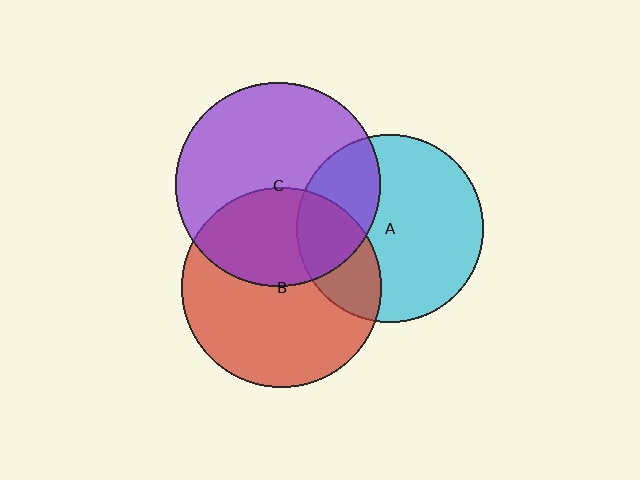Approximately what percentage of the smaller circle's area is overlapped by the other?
Approximately 30%.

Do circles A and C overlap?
Yes.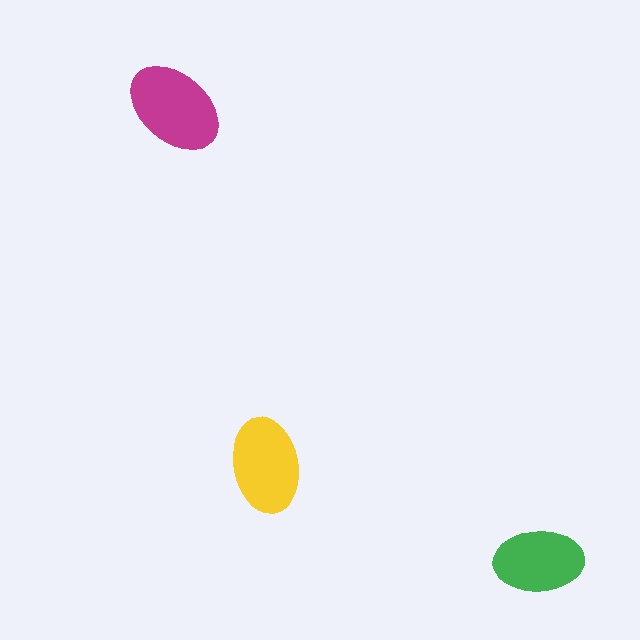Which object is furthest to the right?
The green ellipse is rightmost.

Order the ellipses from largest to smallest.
the magenta one, the yellow one, the green one.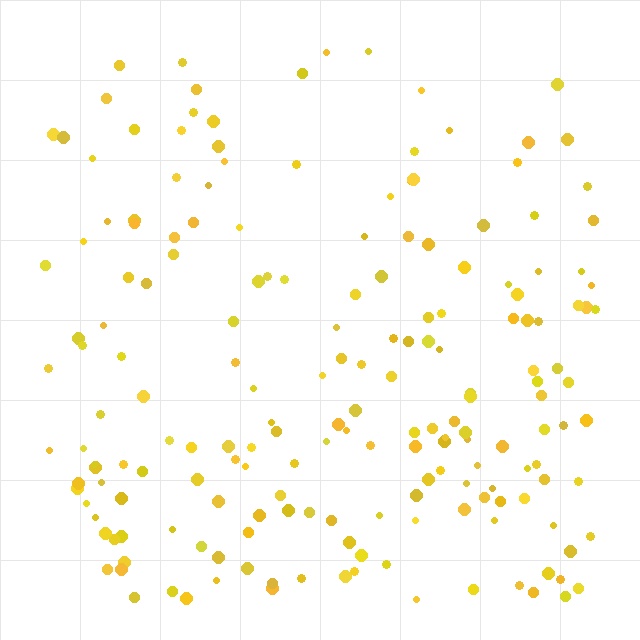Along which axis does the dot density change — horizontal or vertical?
Vertical.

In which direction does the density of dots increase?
From top to bottom, with the bottom side densest.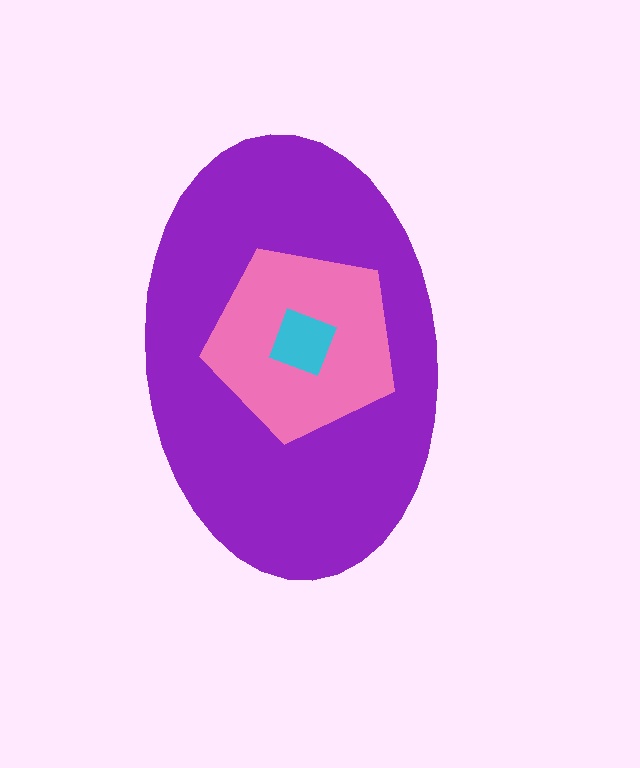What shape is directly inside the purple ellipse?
The pink pentagon.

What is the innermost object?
The cyan square.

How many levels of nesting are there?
3.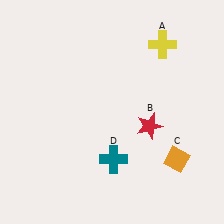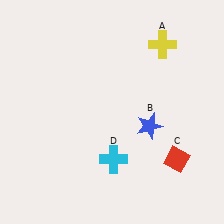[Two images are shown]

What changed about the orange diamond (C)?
In Image 1, C is orange. In Image 2, it changed to red.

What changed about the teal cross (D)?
In Image 1, D is teal. In Image 2, it changed to cyan.